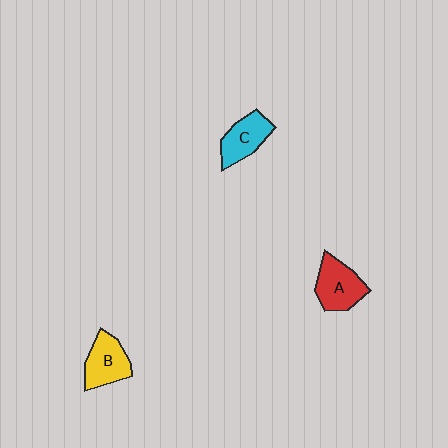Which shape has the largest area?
Shape A (red).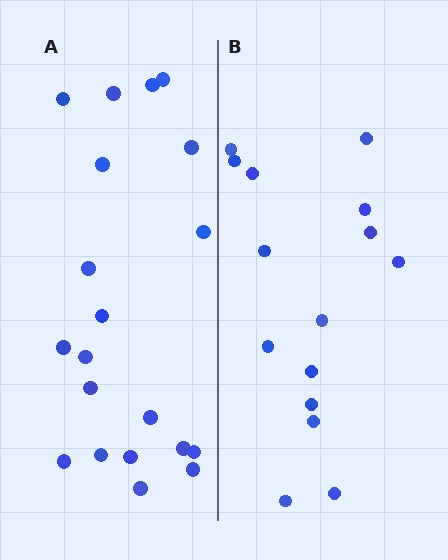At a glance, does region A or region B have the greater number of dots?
Region A (the left region) has more dots.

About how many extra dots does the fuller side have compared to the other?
Region A has about 5 more dots than region B.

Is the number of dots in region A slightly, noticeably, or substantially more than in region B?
Region A has noticeably more, but not dramatically so. The ratio is roughly 1.3 to 1.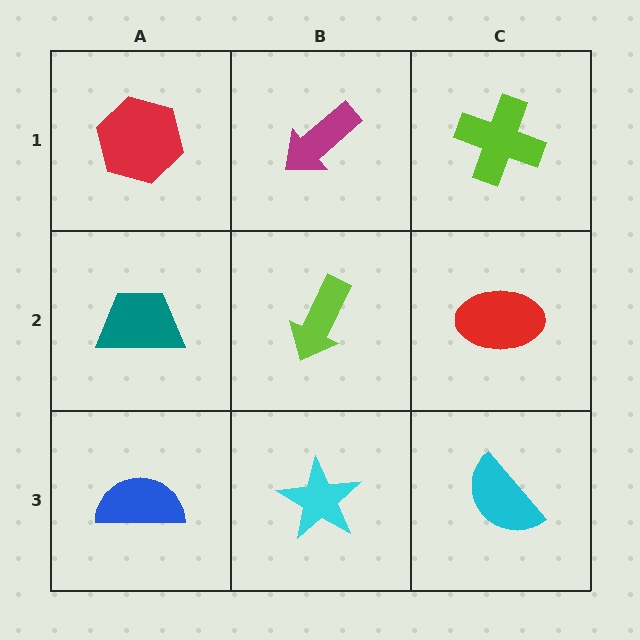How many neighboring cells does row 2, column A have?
3.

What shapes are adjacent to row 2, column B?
A magenta arrow (row 1, column B), a cyan star (row 3, column B), a teal trapezoid (row 2, column A), a red ellipse (row 2, column C).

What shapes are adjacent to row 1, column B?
A lime arrow (row 2, column B), a red hexagon (row 1, column A), a lime cross (row 1, column C).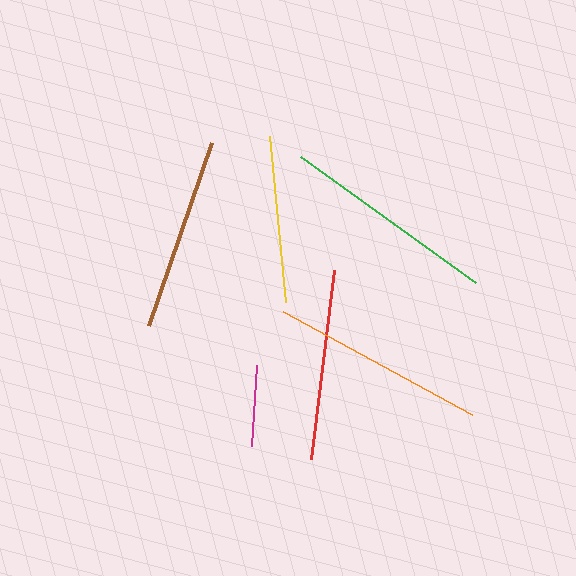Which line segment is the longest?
The orange line is the longest at approximately 215 pixels.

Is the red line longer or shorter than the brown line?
The brown line is longer than the red line.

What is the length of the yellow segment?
The yellow segment is approximately 167 pixels long.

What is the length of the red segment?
The red segment is approximately 190 pixels long.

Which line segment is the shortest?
The magenta line is the shortest at approximately 81 pixels.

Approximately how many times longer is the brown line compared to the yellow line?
The brown line is approximately 1.2 times the length of the yellow line.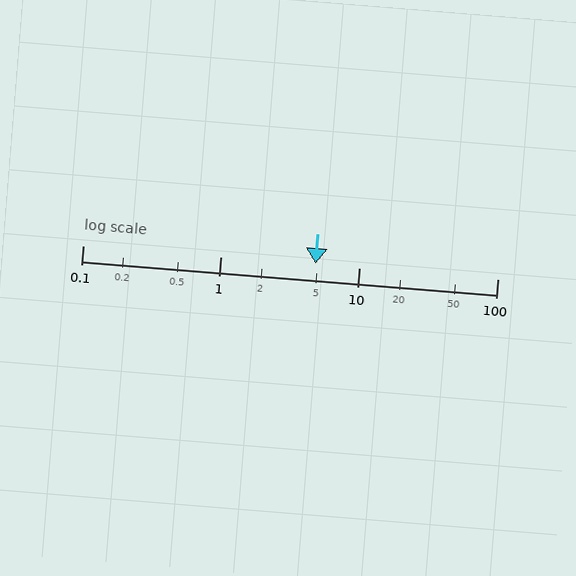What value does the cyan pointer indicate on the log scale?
The pointer indicates approximately 4.8.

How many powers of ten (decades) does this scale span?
The scale spans 3 decades, from 0.1 to 100.